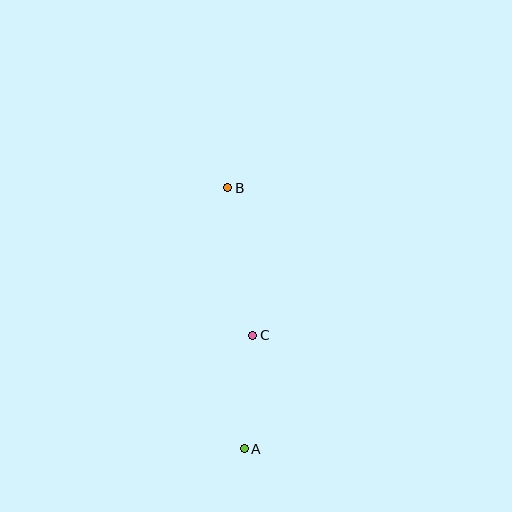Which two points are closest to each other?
Points A and C are closest to each other.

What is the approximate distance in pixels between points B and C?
The distance between B and C is approximately 150 pixels.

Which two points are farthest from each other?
Points A and B are farthest from each other.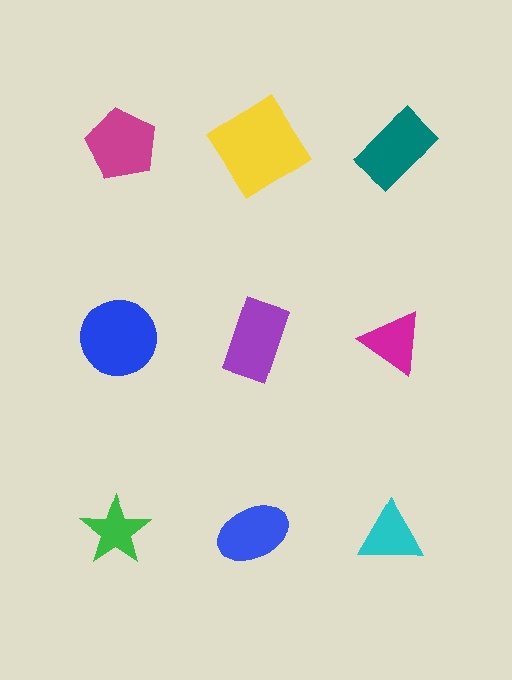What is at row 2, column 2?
A purple rectangle.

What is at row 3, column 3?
A cyan triangle.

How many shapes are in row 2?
3 shapes.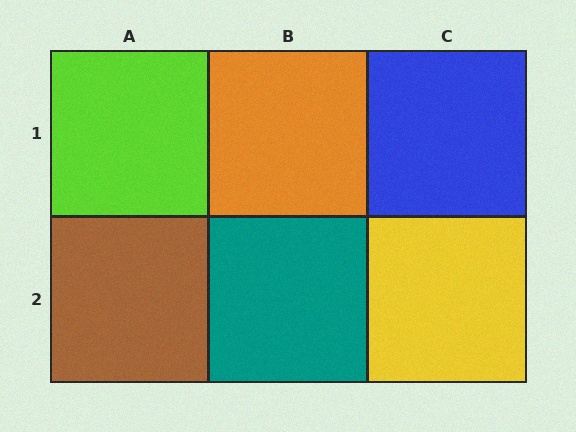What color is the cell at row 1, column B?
Orange.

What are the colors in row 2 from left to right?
Brown, teal, yellow.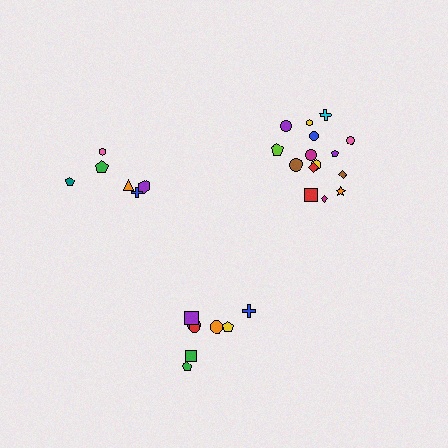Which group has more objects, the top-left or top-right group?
The top-right group.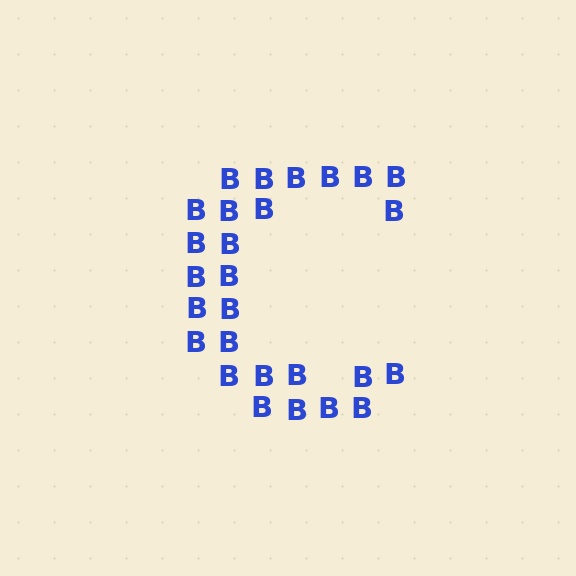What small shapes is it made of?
It is made of small letter B's.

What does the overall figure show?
The overall figure shows the letter C.